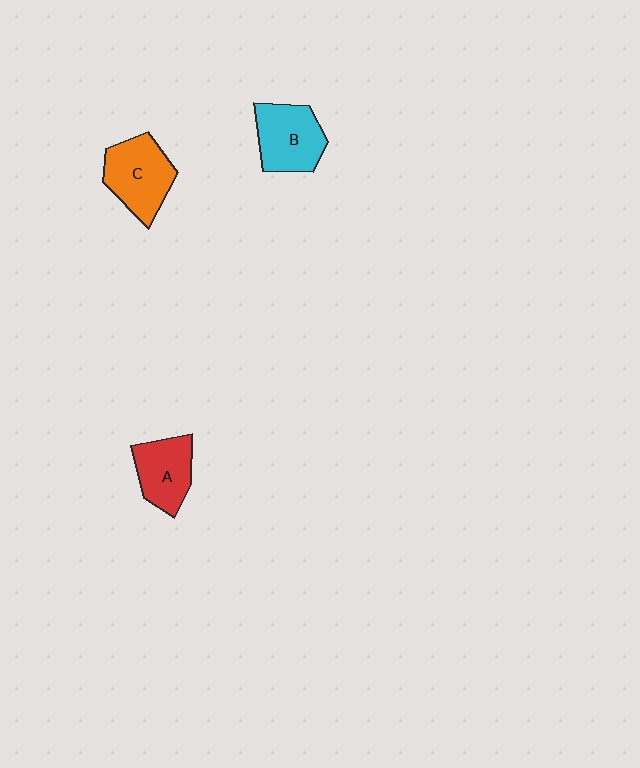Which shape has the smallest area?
Shape A (red).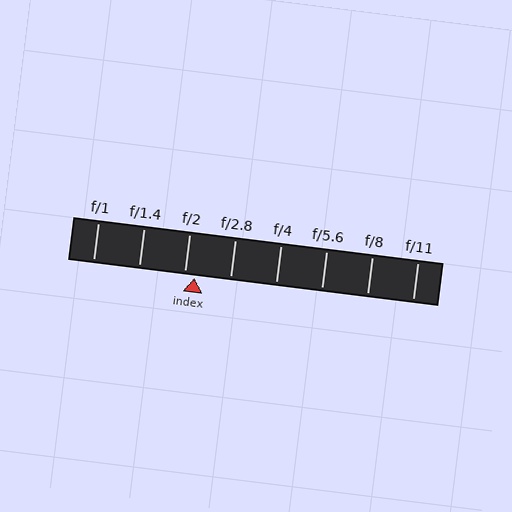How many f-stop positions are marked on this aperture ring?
There are 8 f-stop positions marked.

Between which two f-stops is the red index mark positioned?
The index mark is between f/2 and f/2.8.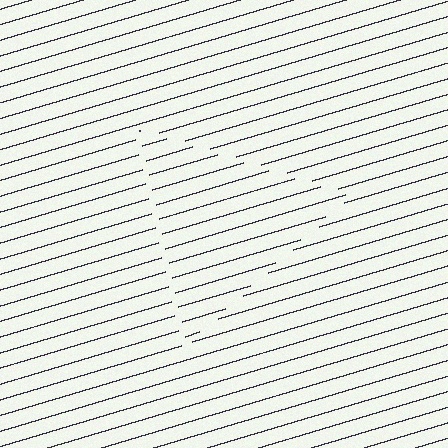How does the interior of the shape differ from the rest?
The interior of the shape contains the same grating, shifted by half a period — the contour is defined by the phase discontinuity where line-ends from the inner and outer gratings abut.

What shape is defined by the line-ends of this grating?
An illusory triangle. The interior of the shape contains the same grating, shifted by half a period — the contour is defined by the phase discontinuity where line-ends from the inner and outer gratings abut.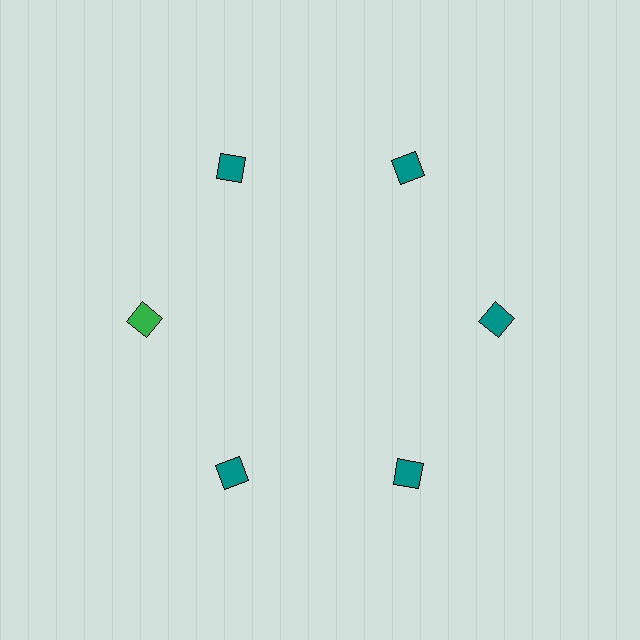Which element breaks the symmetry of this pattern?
The green square at roughly the 9 o'clock position breaks the symmetry. All other shapes are teal squares.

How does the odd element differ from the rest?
It has a different color: green instead of teal.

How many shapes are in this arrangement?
There are 6 shapes arranged in a ring pattern.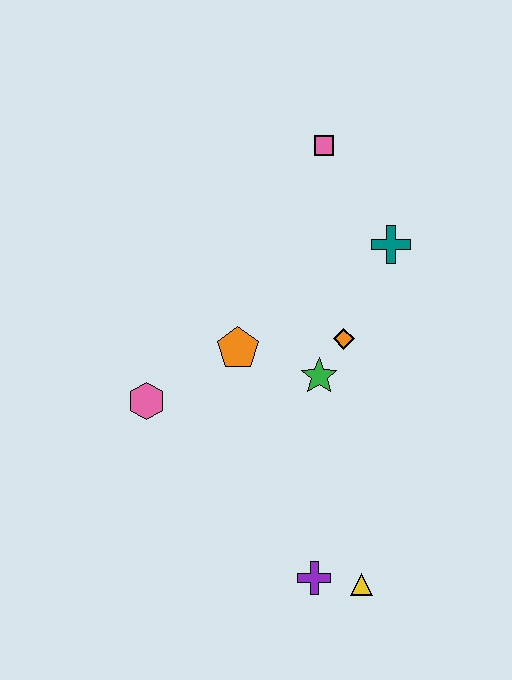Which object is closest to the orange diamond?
The green star is closest to the orange diamond.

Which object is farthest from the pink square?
The yellow triangle is farthest from the pink square.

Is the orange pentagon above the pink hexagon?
Yes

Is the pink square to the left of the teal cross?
Yes